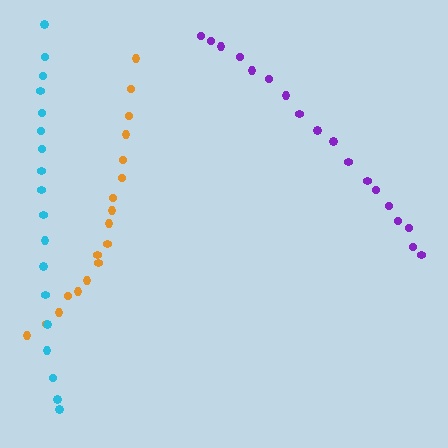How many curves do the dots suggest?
There are 3 distinct paths.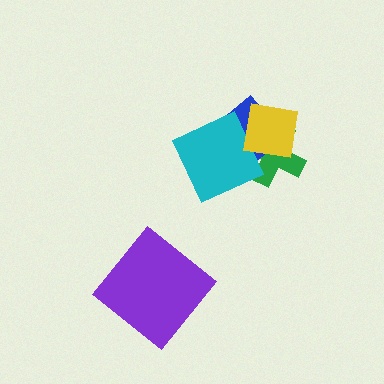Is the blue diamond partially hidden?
Yes, it is partially covered by another shape.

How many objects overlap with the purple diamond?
0 objects overlap with the purple diamond.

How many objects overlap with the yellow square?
3 objects overlap with the yellow square.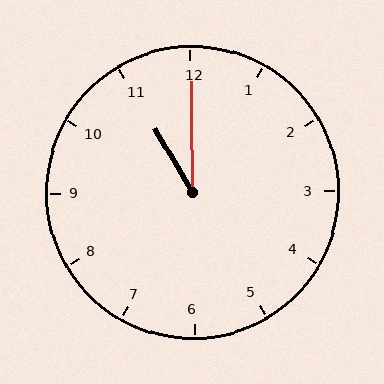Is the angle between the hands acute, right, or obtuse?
It is acute.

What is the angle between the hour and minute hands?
Approximately 30 degrees.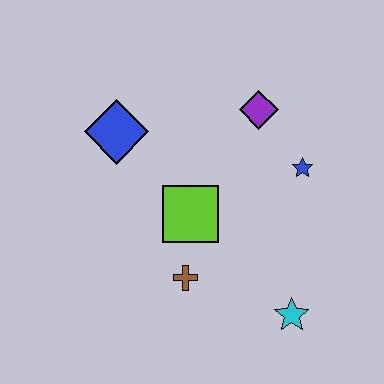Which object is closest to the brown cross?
The lime square is closest to the brown cross.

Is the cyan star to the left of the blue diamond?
No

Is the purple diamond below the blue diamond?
No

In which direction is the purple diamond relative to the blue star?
The purple diamond is above the blue star.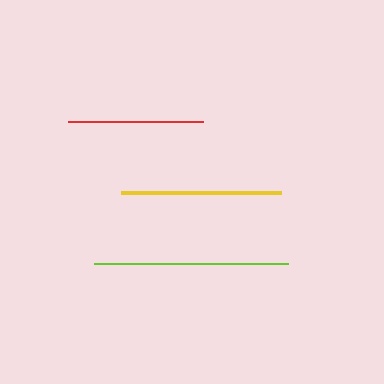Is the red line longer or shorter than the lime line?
The lime line is longer than the red line.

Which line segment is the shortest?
The red line is the shortest at approximately 135 pixels.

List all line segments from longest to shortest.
From longest to shortest: lime, yellow, red.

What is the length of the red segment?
The red segment is approximately 135 pixels long.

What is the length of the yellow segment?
The yellow segment is approximately 159 pixels long.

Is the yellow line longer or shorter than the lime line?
The lime line is longer than the yellow line.